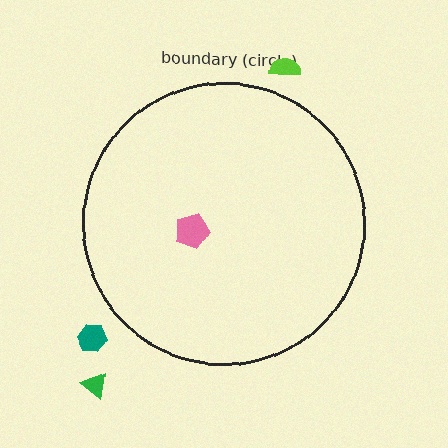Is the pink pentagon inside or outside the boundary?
Inside.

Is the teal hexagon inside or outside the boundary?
Outside.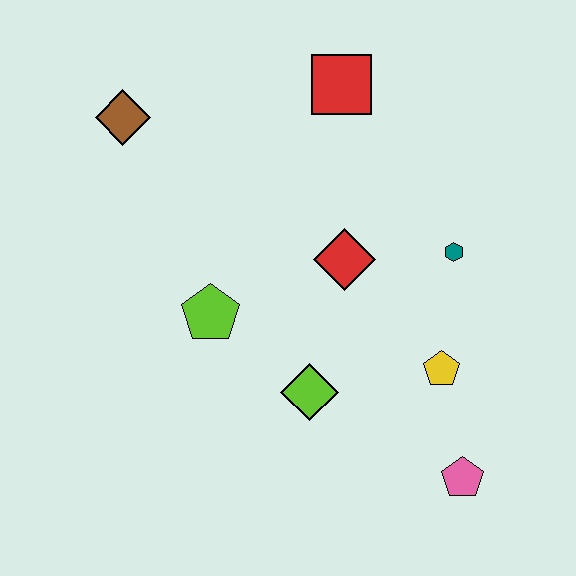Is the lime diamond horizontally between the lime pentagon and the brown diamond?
No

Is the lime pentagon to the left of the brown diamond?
No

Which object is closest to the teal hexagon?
The red diamond is closest to the teal hexagon.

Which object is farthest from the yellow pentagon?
The brown diamond is farthest from the yellow pentagon.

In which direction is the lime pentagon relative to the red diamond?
The lime pentagon is to the left of the red diamond.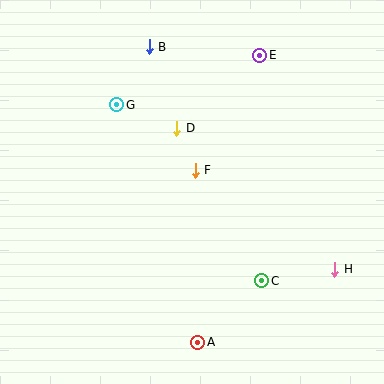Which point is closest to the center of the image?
Point F at (195, 170) is closest to the center.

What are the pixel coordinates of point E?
Point E is at (260, 55).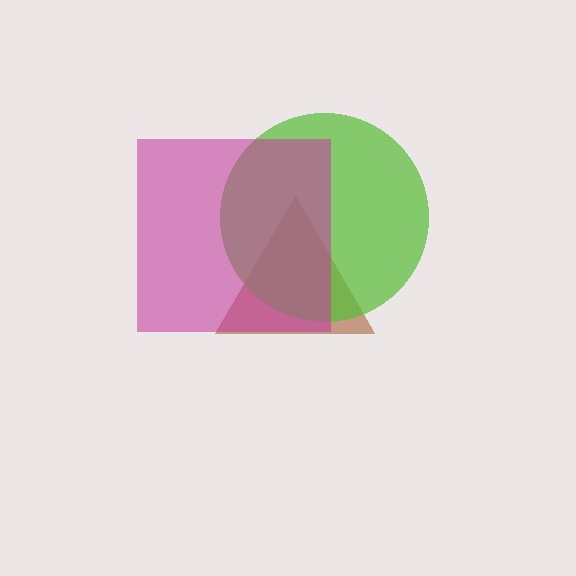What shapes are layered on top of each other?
The layered shapes are: a brown triangle, a lime circle, a magenta square.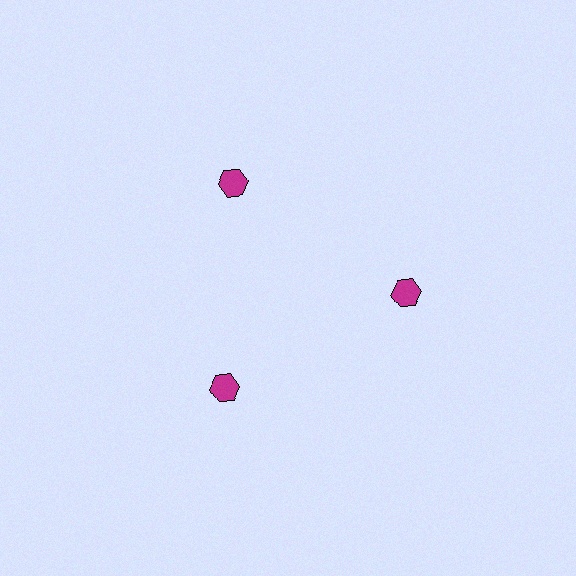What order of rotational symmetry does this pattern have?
This pattern has 3-fold rotational symmetry.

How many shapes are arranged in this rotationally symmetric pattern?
There are 3 shapes, arranged in 3 groups of 1.